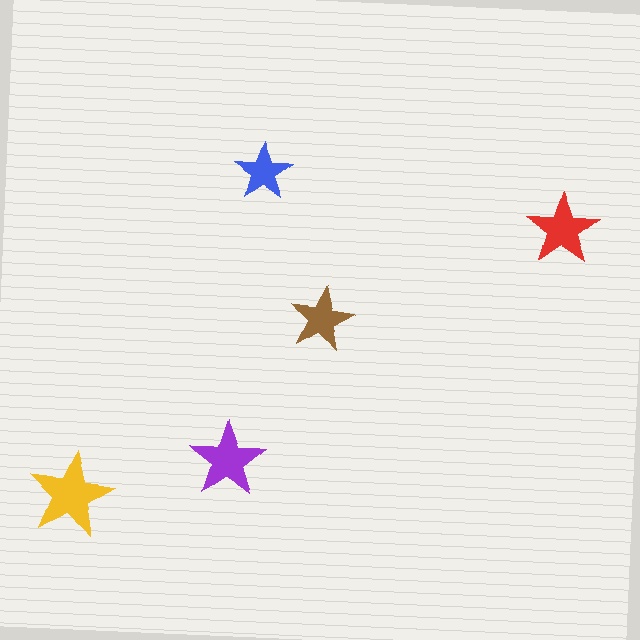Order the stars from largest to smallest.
the yellow one, the purple one, the red one, the brown one, the blue one.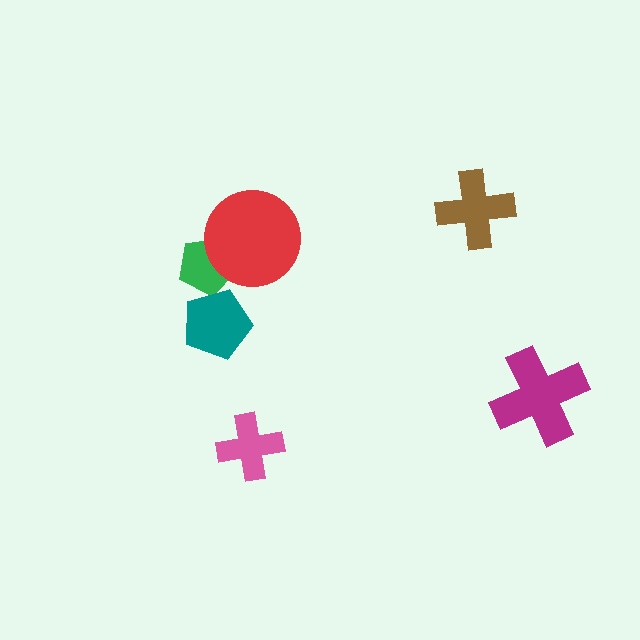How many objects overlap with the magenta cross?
0 objects overlap with the magenta cross.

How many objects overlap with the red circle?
1 object overlaps with the red circle.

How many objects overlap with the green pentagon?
2 objects overlap with the green pentagon.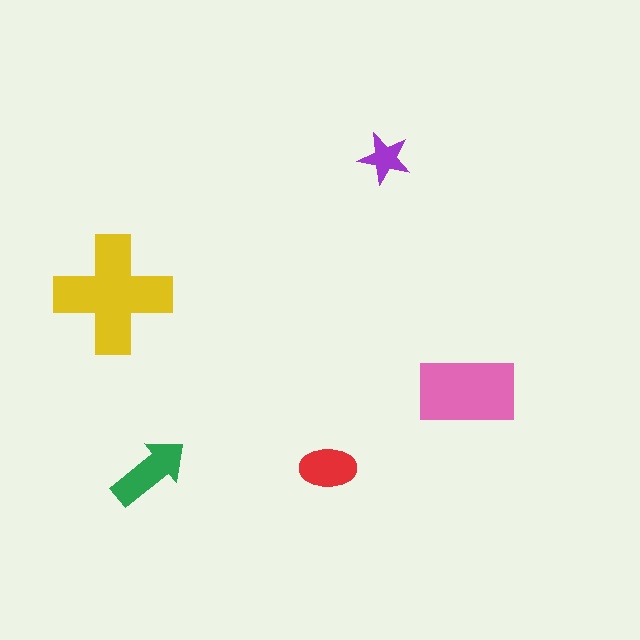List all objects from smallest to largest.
The purple star, the red ellipse, the green arrow, the pink rectangle, the yellow cross.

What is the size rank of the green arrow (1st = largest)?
3rd.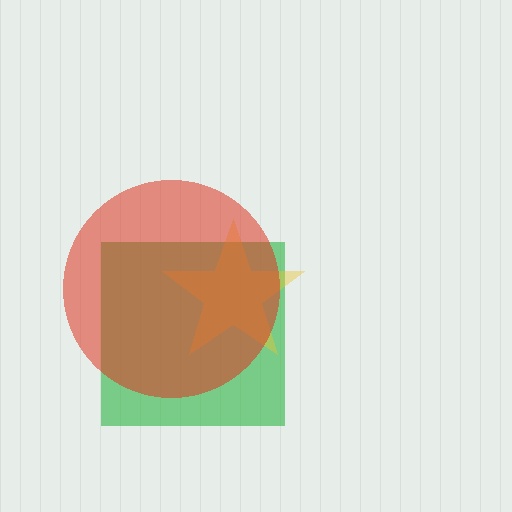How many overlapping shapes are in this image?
There are 3 overlapping shapes in the image.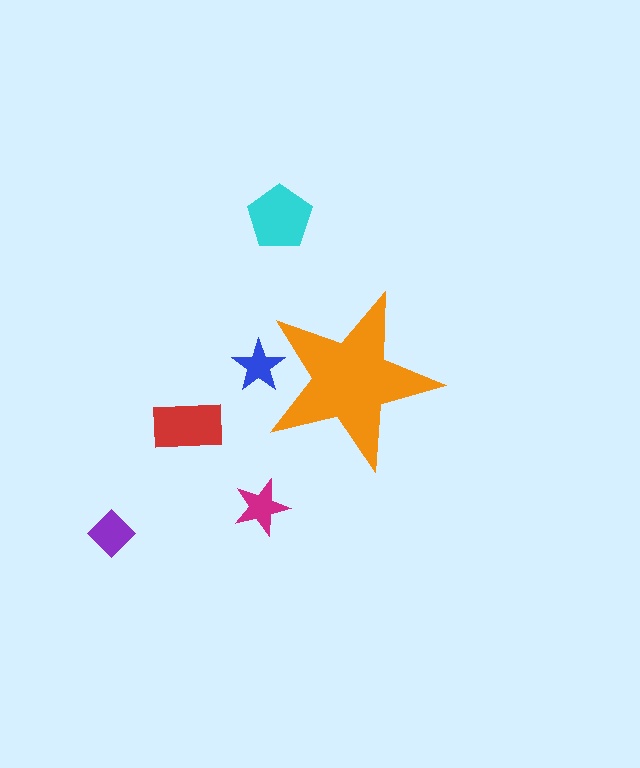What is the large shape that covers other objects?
An orange star.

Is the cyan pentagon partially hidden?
No, the cyan pentagon is fully visible.